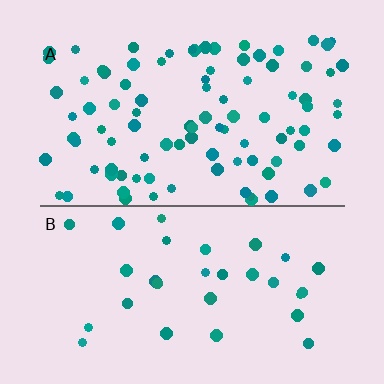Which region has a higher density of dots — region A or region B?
A (the top).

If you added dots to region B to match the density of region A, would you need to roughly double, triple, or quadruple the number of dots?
Approximately triple.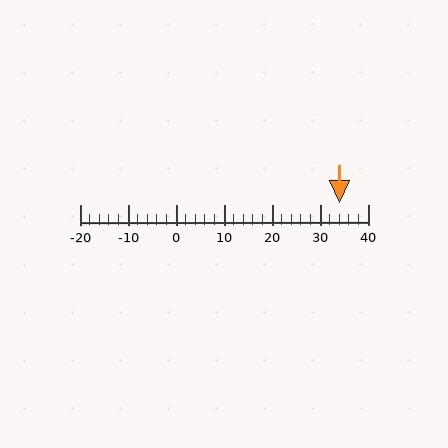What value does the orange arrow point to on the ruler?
The orange arrow points to approximately 34.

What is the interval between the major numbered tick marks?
The major tick marks are spaced 10 units apart.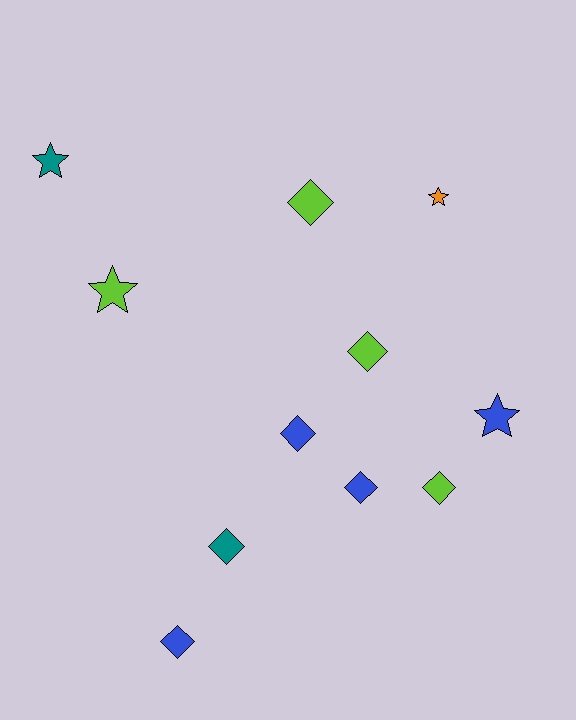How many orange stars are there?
There is 1 orange star.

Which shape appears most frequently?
Diamond, with 7 objects.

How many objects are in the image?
There are 11 objects.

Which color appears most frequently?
Lime, with 4 objects.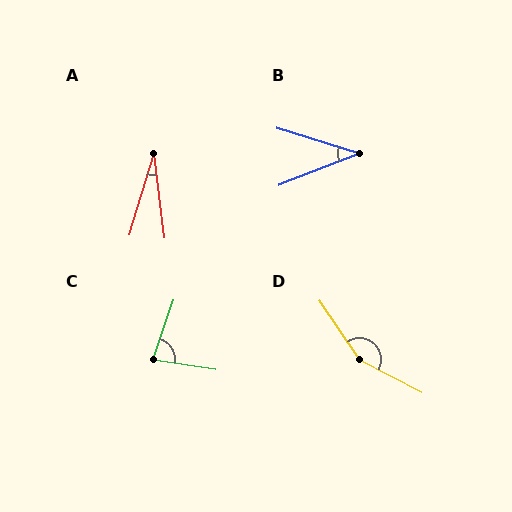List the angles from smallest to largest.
A (24°), B (38°), C (80°), D (152°).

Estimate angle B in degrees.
Approximately 38 degrees.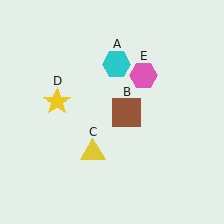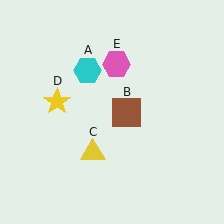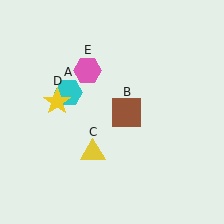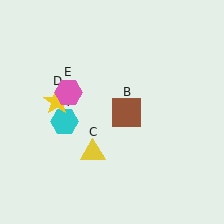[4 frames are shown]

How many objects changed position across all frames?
2 objects changed position: cyan hexagon (object A), pink hexagon (object E).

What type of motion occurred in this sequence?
The cyan hexagon (object A), pink hexagon (object E) rotated counterclockwise around the center of the scene.